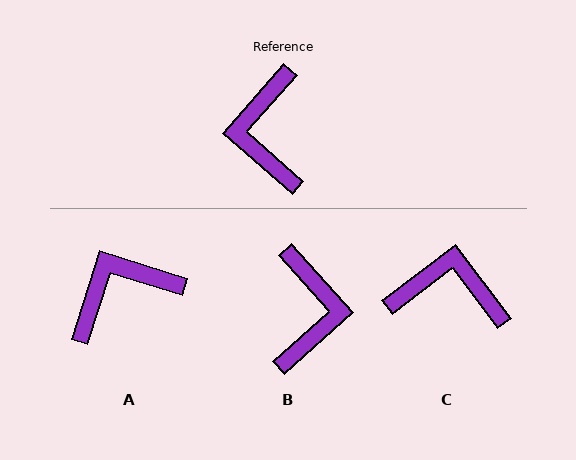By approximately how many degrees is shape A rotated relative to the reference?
Approximately 66 degrees clockwise.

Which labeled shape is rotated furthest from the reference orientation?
B, about 174 degrees away.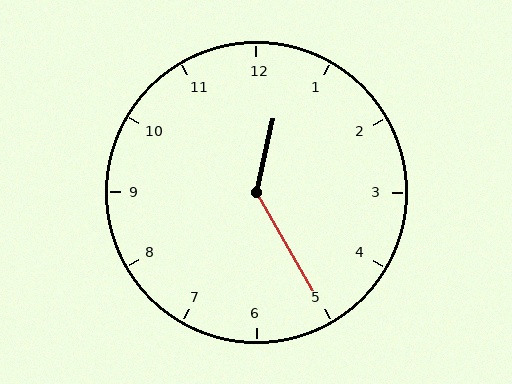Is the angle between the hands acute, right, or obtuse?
It is obtuse.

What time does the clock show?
12:25.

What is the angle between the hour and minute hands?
Approximately 138 degrees.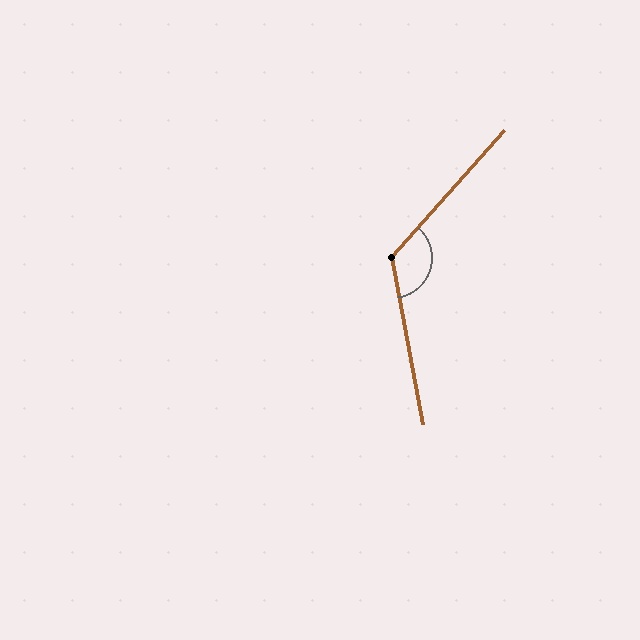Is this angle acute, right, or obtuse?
It is obtuse.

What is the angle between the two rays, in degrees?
Approximately 128 degrees.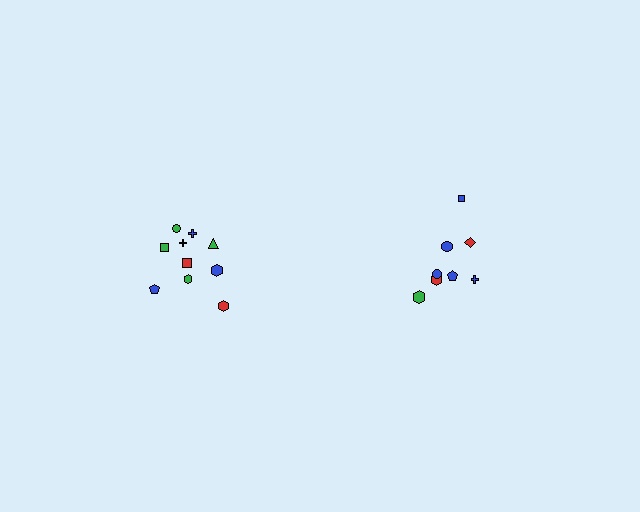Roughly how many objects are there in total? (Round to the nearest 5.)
Roughly 20 objects in total.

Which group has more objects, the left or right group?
The left group.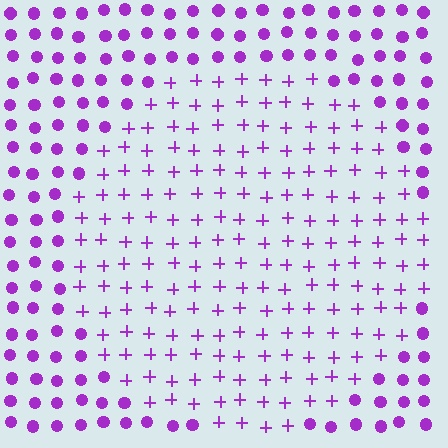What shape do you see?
I see a circle.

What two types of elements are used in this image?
The image uses plus signs inside the circle region and circles outside it.